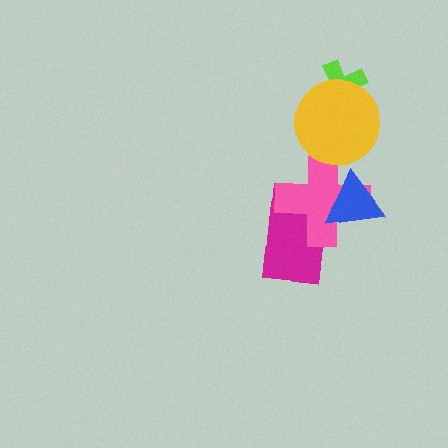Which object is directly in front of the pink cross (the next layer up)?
The blue triangle is directly in front of the pink cross.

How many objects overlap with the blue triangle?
2 objects overlap with the blue triangle.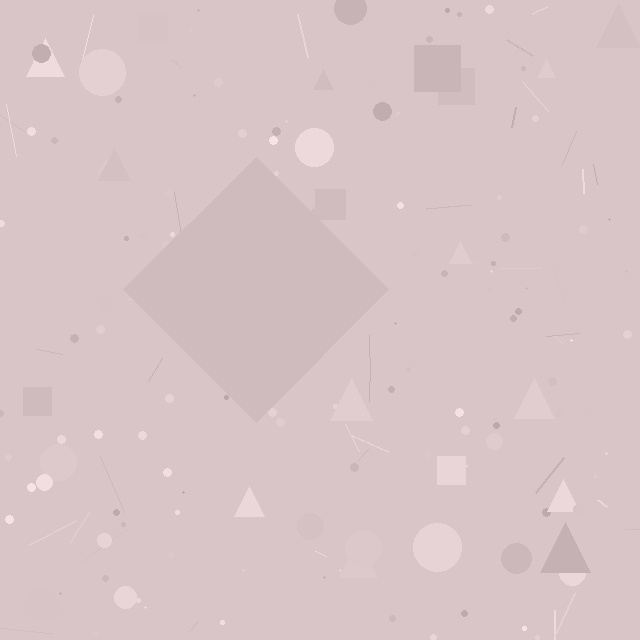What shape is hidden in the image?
A diamond is hidden in the image.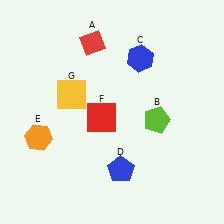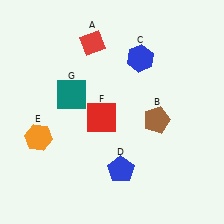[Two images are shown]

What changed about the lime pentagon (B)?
In Image 1, B is lime. In Image 2, it changed to brown.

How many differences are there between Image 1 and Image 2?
There are 2 differences between the two images.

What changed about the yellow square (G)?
In Image 1, G is yellow. In Image 2, it changed to teal.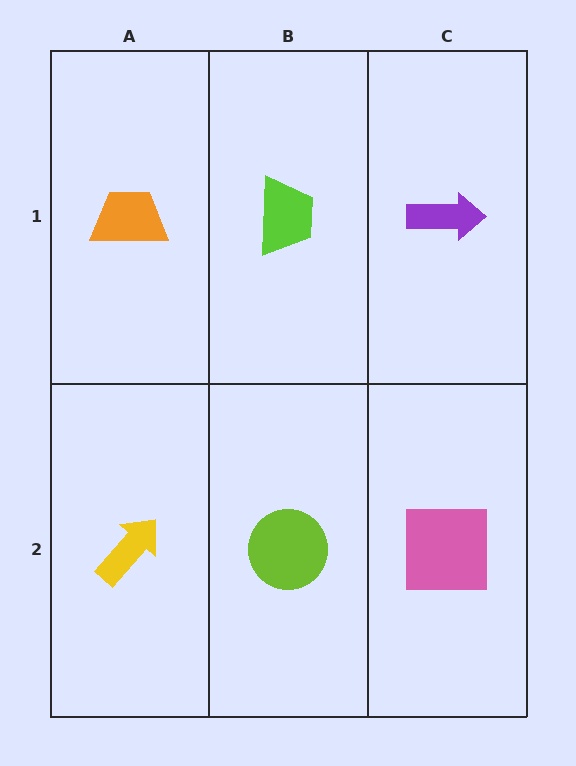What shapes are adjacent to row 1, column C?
A pink square (row 2, column C), a lime trapezoid (row 1, column B).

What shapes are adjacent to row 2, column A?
An orange trapezoid (row 1, column A), a lime circle (row 2, column B).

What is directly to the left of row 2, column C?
A lime circle.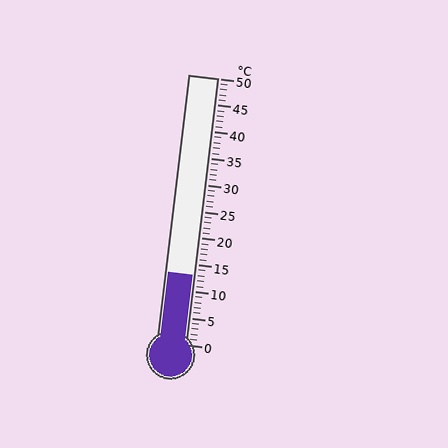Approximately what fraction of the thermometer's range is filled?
The thermometer is filled to approximately 25% of its range.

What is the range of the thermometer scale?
The thermometer scale ranges from 0°C to 50°C.